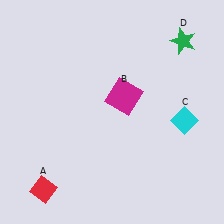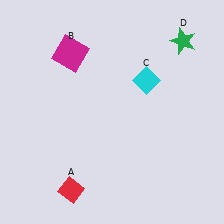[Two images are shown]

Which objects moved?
The objects that moved are: the red diamond (A), the magenta square (B), the cyan diamond (C).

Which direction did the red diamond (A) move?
The red diamond (A) moved right.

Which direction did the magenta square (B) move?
The magenta square (B) moved left.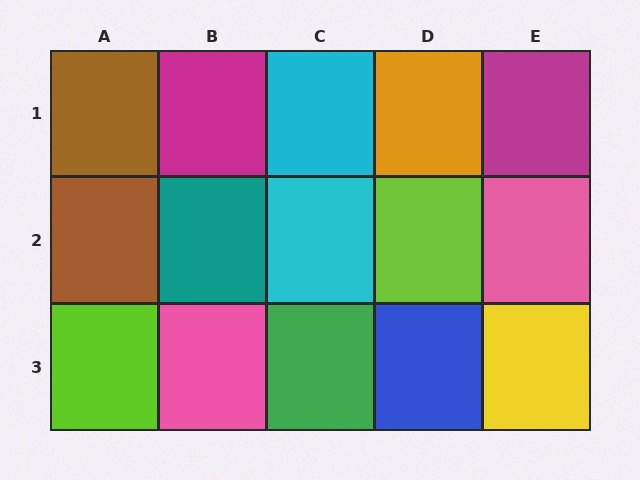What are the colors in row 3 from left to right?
Lime, pink, green, blue, yellow.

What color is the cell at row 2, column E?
Pink.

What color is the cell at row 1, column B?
Magenta.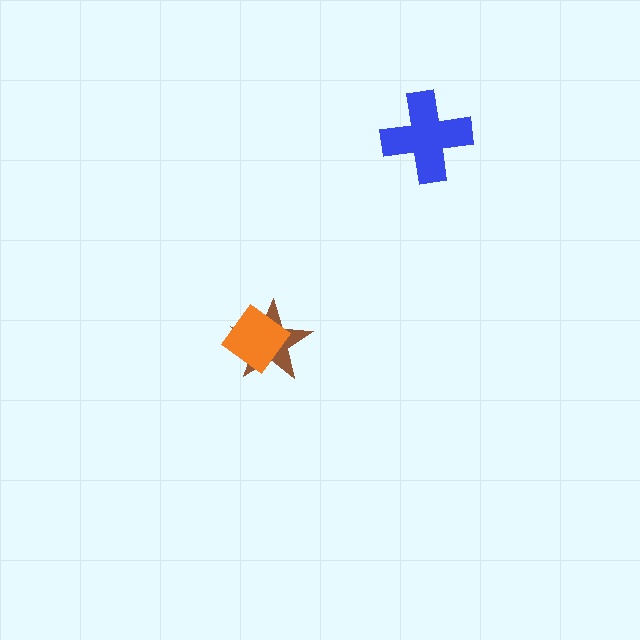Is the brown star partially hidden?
Yes, it is partially covered by another shape.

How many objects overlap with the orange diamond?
1 object overlaps with the orange diamond.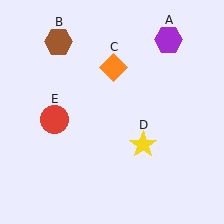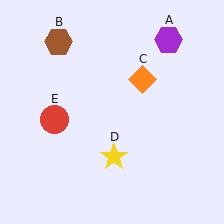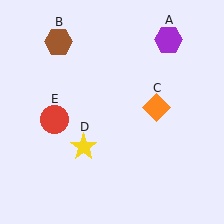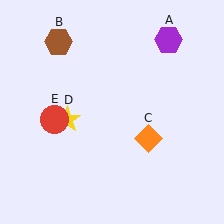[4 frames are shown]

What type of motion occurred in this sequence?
The orange diamond (object C), yellow star (object D) rotated clockwise around the center of the scene.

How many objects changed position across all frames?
2 objects changed position: orange diamond (object C), yellow star (object D).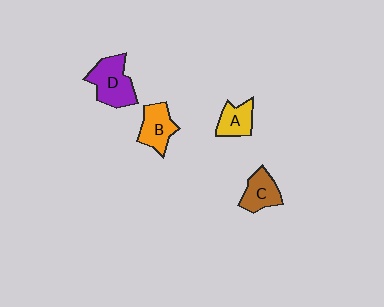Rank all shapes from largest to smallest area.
From largest to smallest: D (purple), B (orange), C (brown), A (yellow).